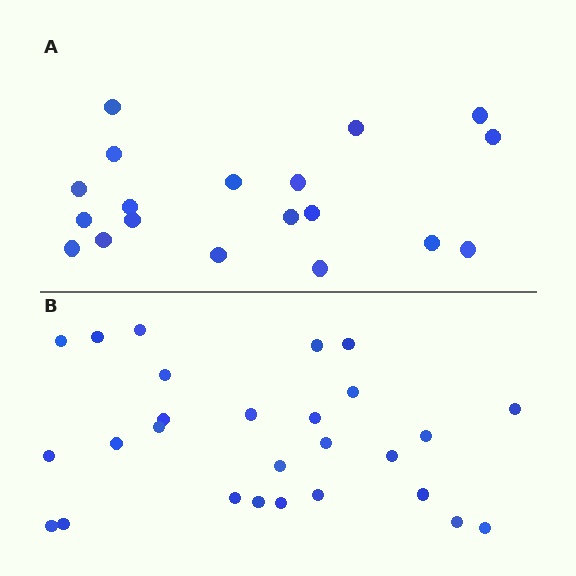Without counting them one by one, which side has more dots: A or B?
Region B (the bottom region) has more dots.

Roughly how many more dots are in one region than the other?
Region B has roughly 8 or so more dots than region A.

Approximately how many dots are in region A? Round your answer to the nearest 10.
About 20 dots. (The exact count is 19, which rounds to 20.)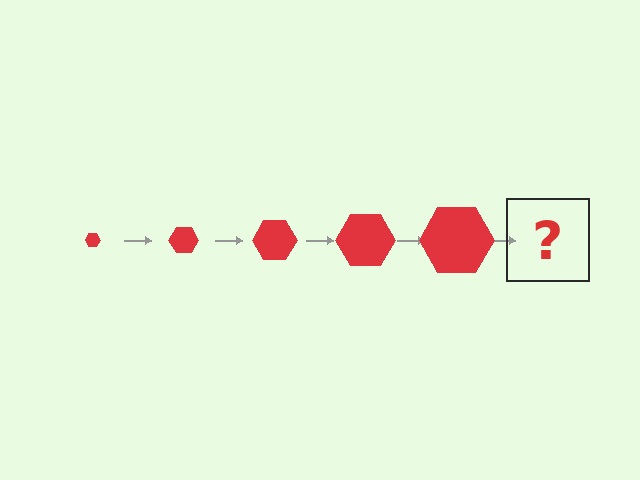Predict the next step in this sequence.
The next step is a red hexagon, larger than the previous one.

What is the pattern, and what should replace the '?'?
The pattern is that the hexagon gets progressively larger each step. The '?' should be a red hexagon, larger than the previous one.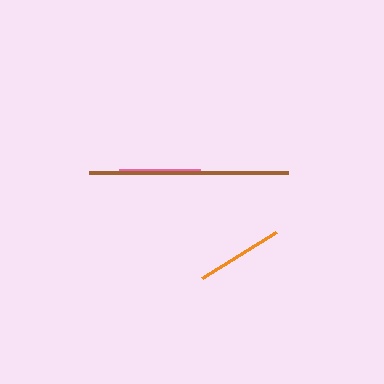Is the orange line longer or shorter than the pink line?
The orange line is longer than the pink line.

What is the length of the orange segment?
The orange segment is approximately 87 pixels long.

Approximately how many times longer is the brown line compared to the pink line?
The brown line is approximately 2.4 times the length of the pink line.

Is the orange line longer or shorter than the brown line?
The brown line is longer than the orange line.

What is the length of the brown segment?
The brown segment is approximately 199 pixels long.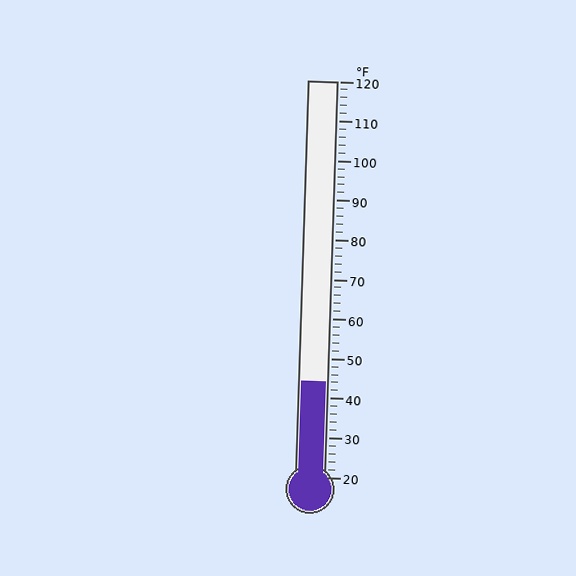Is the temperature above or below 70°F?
The temperature is below 70°F.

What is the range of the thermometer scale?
The thermometer scale ranges from 20°F to 120°F.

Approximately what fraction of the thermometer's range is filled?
The thermometer is filled to approximately 25% of its range.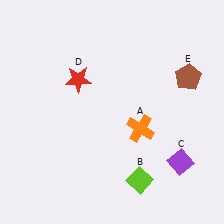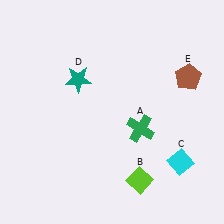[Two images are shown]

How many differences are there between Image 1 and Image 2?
There are 3 differences between the two images.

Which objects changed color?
A changed from orange to green. C changed from purple to cyan. D changed from red to teal.